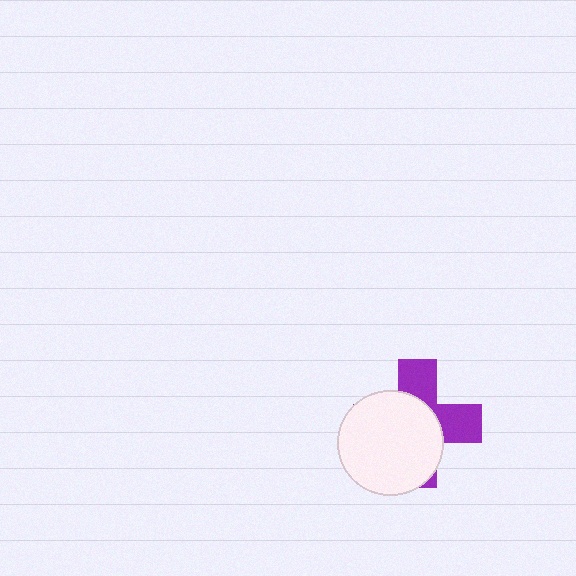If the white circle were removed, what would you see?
You would see the complete purple cross.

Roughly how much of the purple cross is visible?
A small part of it is visible (roughly 39%).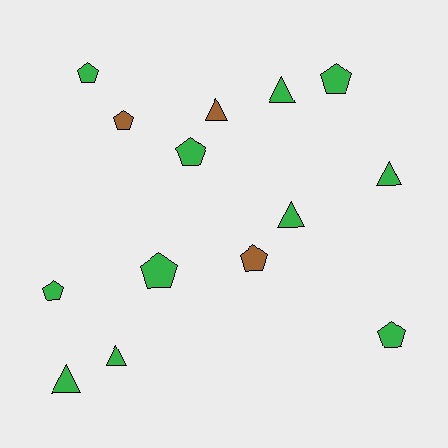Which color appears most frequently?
Green, with 11 objects.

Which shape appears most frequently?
Pentagon, with 8 objects.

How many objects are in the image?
There are 14 objects.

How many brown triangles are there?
There is 1 brown triangle.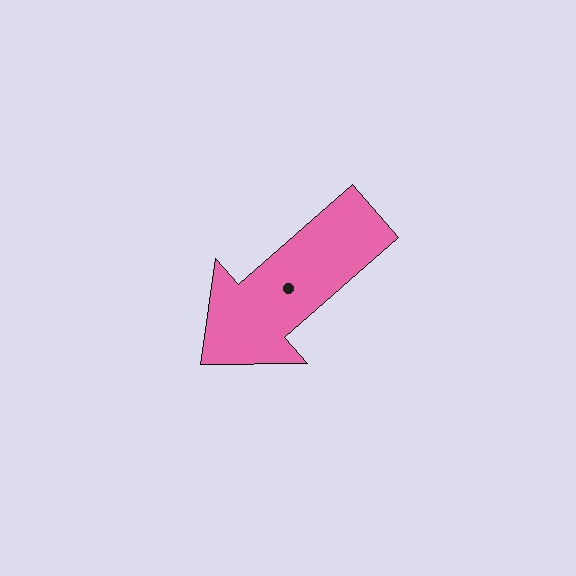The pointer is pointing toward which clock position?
Roughly 8 o'clock.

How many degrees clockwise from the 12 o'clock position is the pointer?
Approximately 229 degrees.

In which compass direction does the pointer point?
Southwest.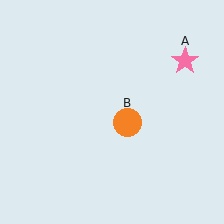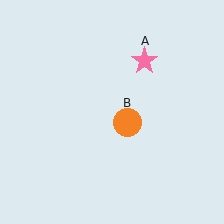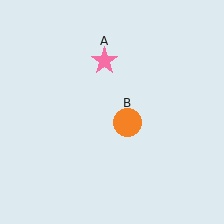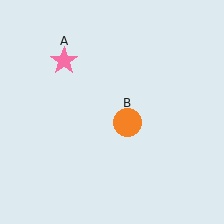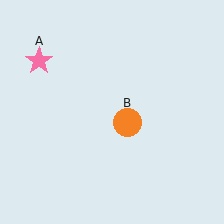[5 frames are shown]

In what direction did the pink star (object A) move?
The pink star (object A) moved left.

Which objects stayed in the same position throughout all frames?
Orange circle (object B) remained stationary.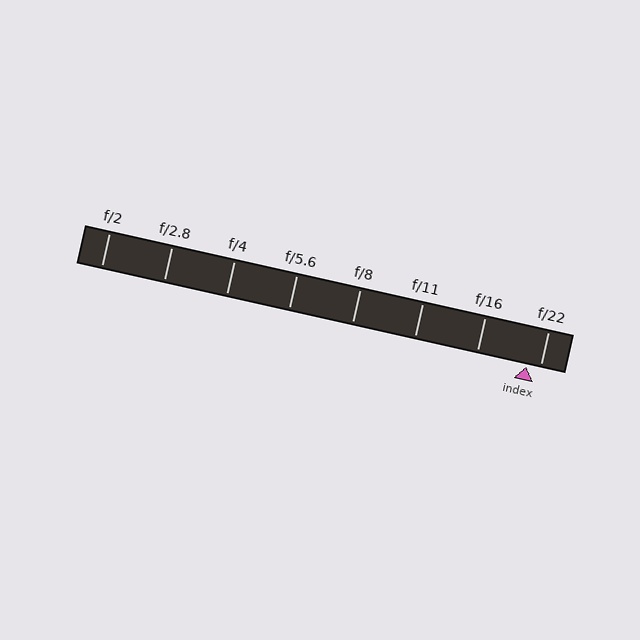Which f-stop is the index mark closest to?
The index mark is closest to f/22.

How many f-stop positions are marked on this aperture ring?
There are 8 f-stop positions marked.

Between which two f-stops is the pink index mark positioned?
The index mark is between f/16 and f/22.